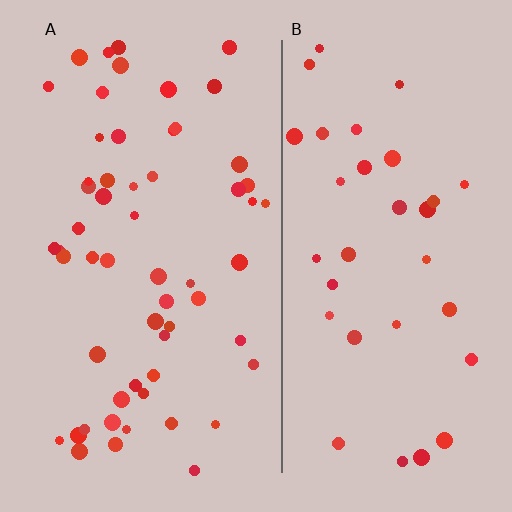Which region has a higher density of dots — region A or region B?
A (the left).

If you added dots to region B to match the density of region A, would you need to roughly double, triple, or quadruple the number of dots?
Approximately double.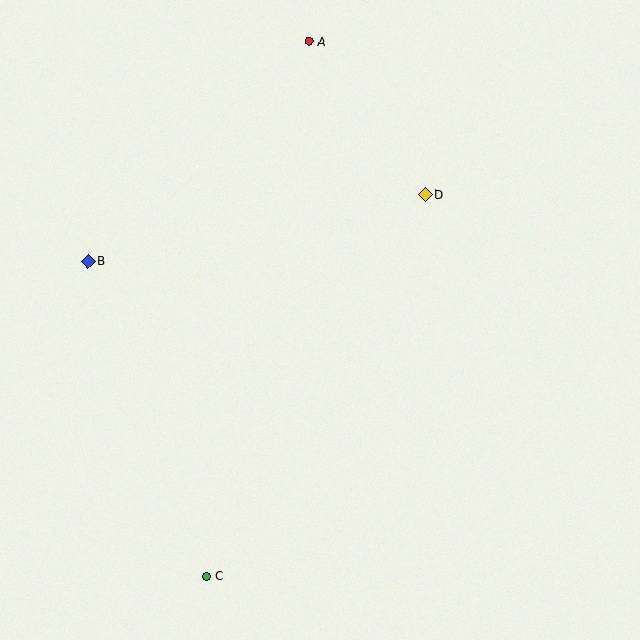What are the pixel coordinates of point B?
Point B is at (88, 261).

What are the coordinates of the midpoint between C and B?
The midpoint between C and B is at (147, 418).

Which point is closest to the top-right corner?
Point D is closest to the top-right corner.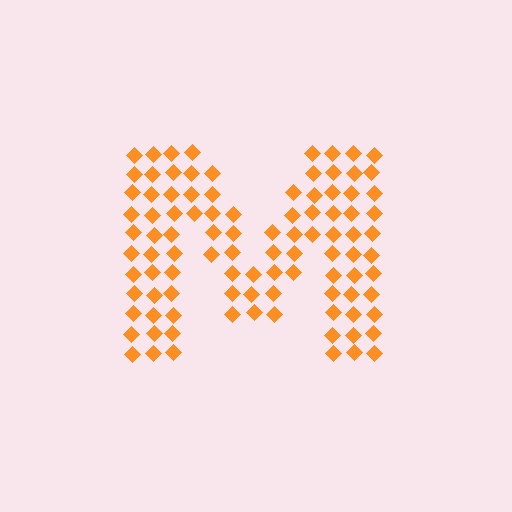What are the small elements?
The small elements are diamonds.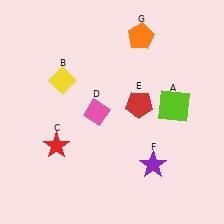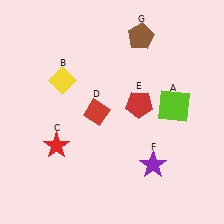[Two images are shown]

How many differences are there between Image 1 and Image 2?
There are 2 differences between the two images.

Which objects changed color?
D changed from pink to red. G changed from orange to brown.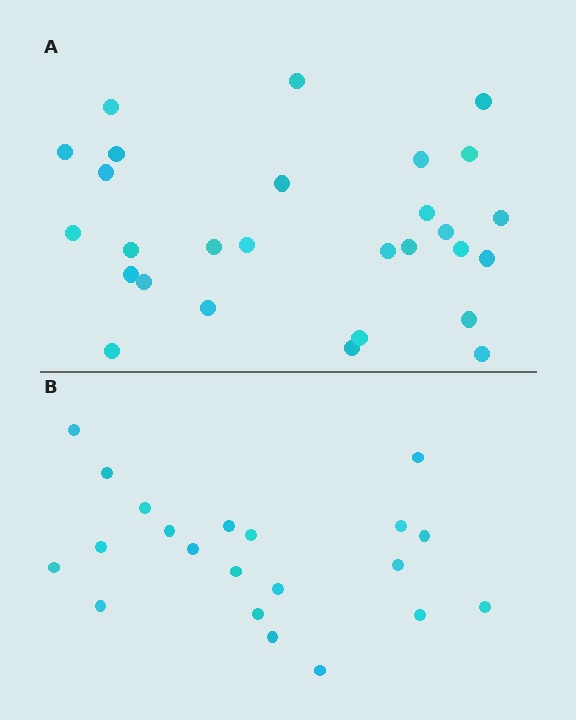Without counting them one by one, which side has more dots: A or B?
Region A (the top region) has more dots.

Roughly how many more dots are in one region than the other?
Region A has roughly 8 or so more dots than region B.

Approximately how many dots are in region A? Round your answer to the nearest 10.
About 30 dots. (The exact count is 28, which rounds to 30.)